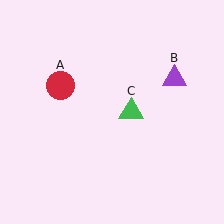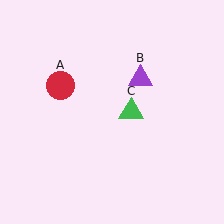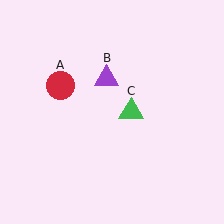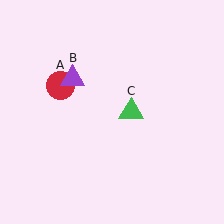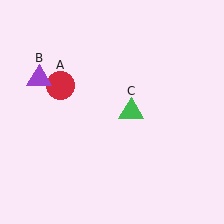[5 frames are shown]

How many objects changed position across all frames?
1 object changed position: purple triangle (object B).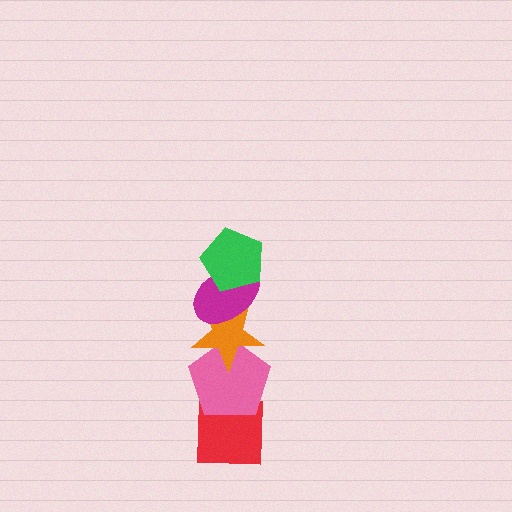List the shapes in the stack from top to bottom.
From top to bottom: the green pentagon, the magenta ellipse, the orange star, the pink pentagon, the red square.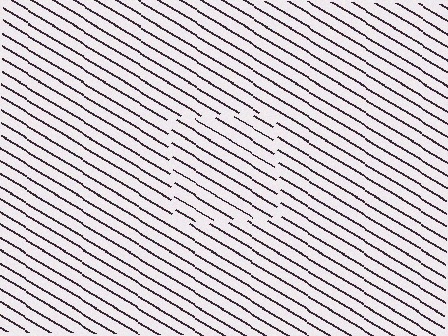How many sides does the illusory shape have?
4 sides — the line-ends trace a square.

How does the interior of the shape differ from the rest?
The interior of the shape contains the same grating, shifted by half a period — the contour is defined by the phase discontinuity where line-ends from the inner and outer gratings abut.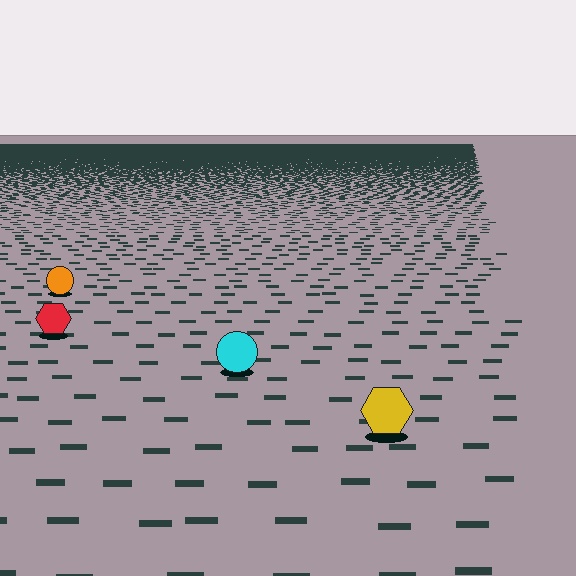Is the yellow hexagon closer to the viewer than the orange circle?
Yes. The yellow hexagon is closer — you can tell from the texture gradient: the ground texture is coarser near it.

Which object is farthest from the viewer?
The orange circle is farthest from the viewer. It appears smaller and the ground texture around it is denser.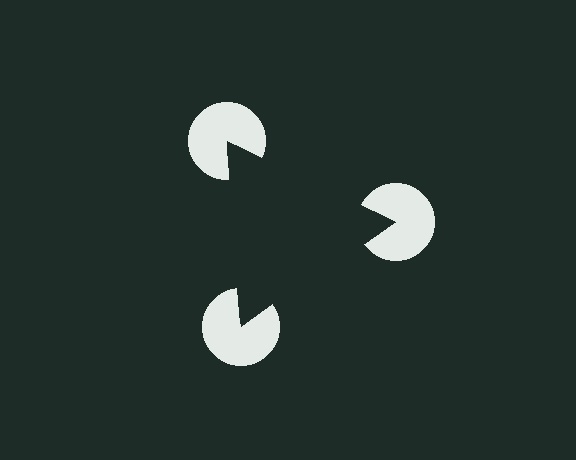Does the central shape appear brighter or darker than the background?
It typically appears slightly darker than the background, even though no actual brightness change is drawn.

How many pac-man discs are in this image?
There are 3 — one at each vertex of the illusory triangle.